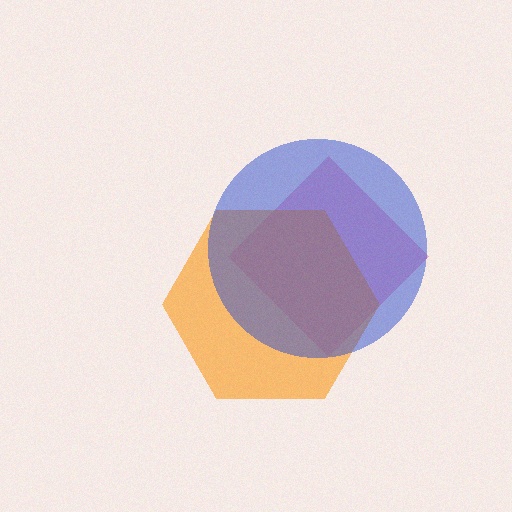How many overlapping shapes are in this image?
There are 3 overlapping shapes in the image.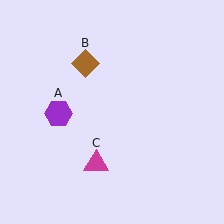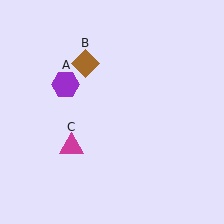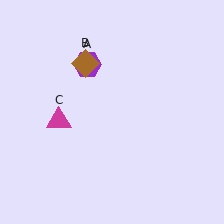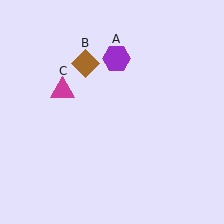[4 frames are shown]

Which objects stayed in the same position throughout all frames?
Brown diamond (object B) remained stationary.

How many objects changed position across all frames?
2 objects changed position: purple hexagon (object A), magenta triangle (object C).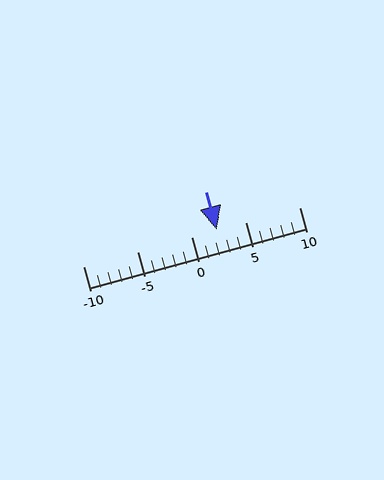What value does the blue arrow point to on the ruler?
The blue arrow points to approximately 2.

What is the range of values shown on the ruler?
The ruler shows values from -10 to 10.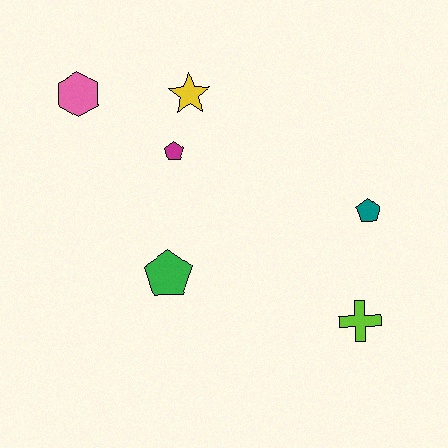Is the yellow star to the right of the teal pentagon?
No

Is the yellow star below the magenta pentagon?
No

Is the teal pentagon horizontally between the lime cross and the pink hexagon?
No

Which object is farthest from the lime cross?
The pink hexagon is farthest from the lime cross.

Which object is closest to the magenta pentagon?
The yellow star is closest to the magenta pentagon.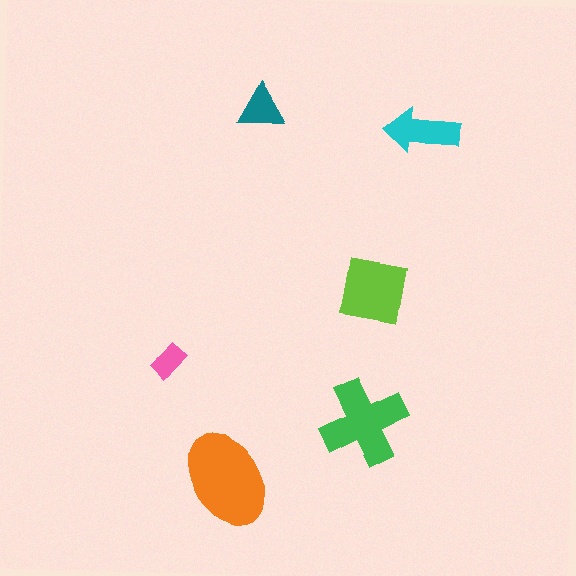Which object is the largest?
The orange ellipse.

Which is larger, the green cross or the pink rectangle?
The green cross.